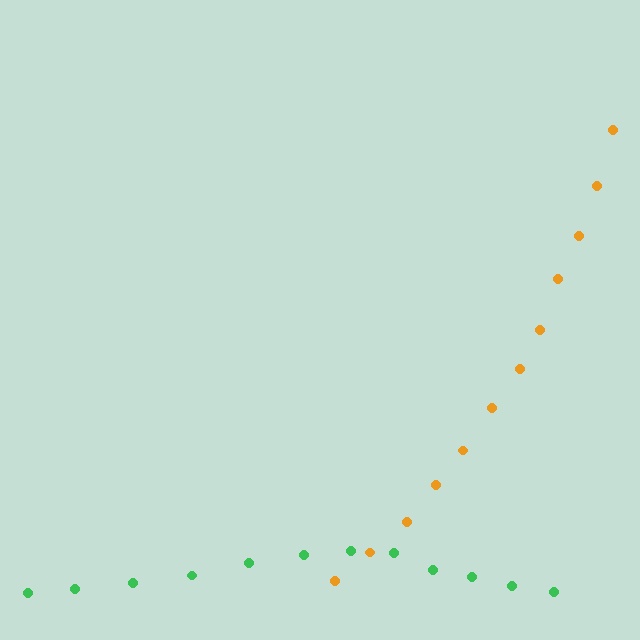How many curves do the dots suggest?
There are 2 distinct paths.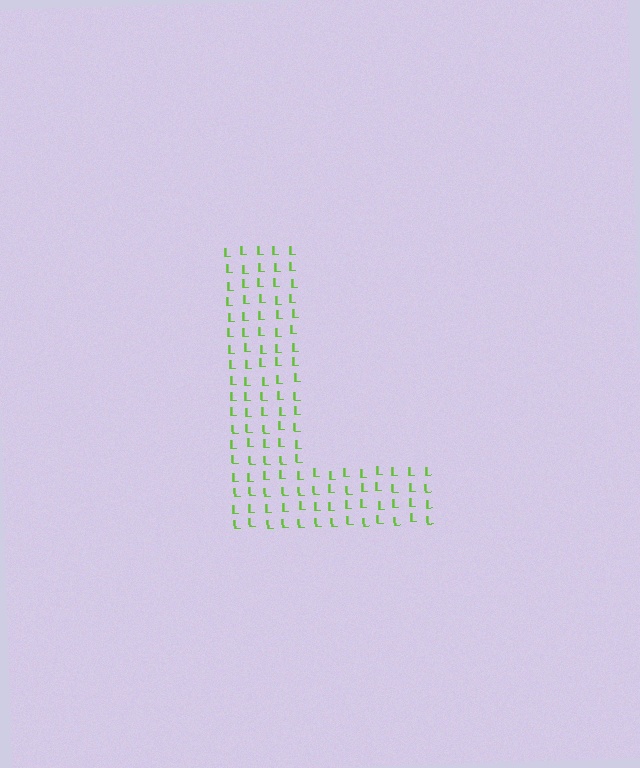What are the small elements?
The small elements are letter L's.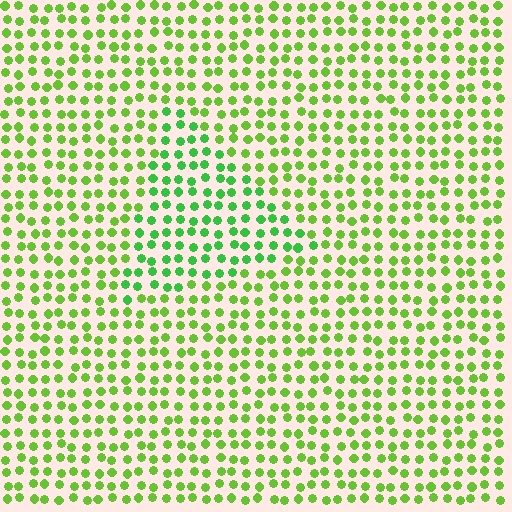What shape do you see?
I see a triangle.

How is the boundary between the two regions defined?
The boundary is defined purely by a slight shift in hue (about 26 degrees). Spacing, size, and orientation are identical on both sides.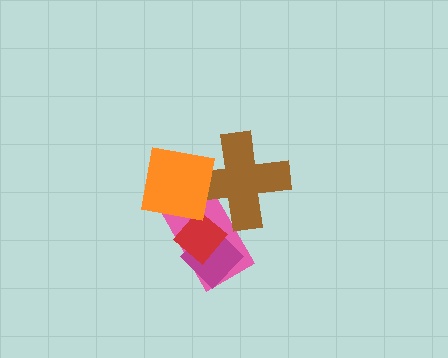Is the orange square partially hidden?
No, no other shape covers it.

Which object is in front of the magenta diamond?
The red diamond is in front of the magenta diamond.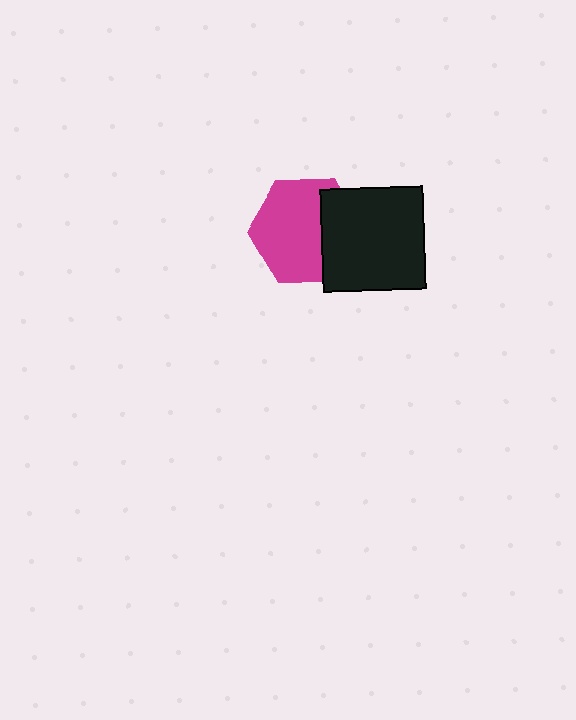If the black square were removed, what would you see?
You would see the complete magenta hexagon.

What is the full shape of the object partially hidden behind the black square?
The partially hidden object is a magenta hexagon.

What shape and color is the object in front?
The object in front is a black square.